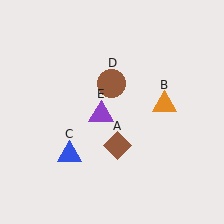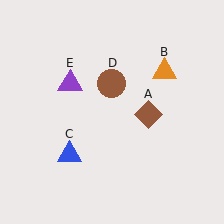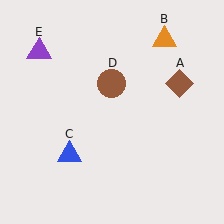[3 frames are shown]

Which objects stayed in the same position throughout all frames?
Blue triangle (object C) and brown circle (object D) remained stationary.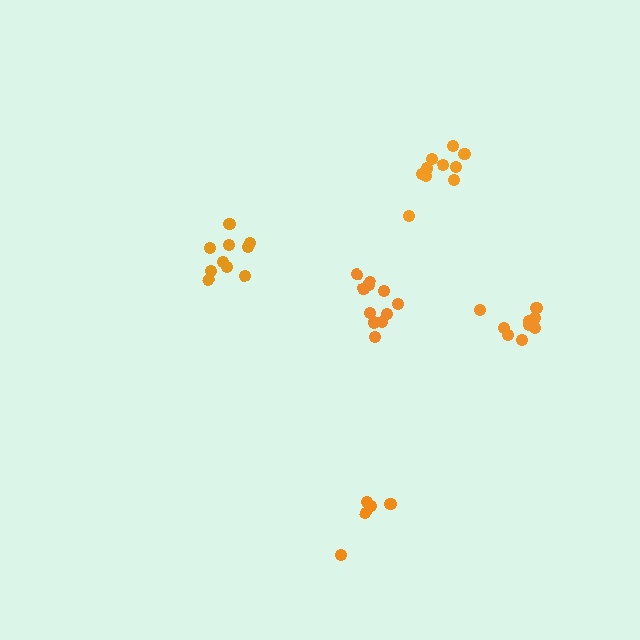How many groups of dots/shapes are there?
There are 5 groups.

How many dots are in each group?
Group 1: 10 dots, Group 2: 11 dots, Group 3: 9 dots, Group 4: 10 dots, Group 5: 5 dots (45 total).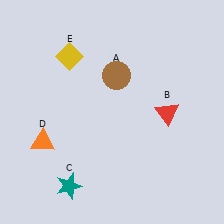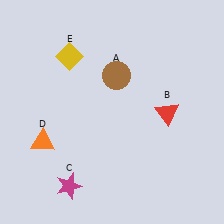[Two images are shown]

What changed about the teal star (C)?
In Image 1, C is teal. In Image 2, it changed to magenta.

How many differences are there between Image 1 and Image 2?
There is 1 difference between the two images.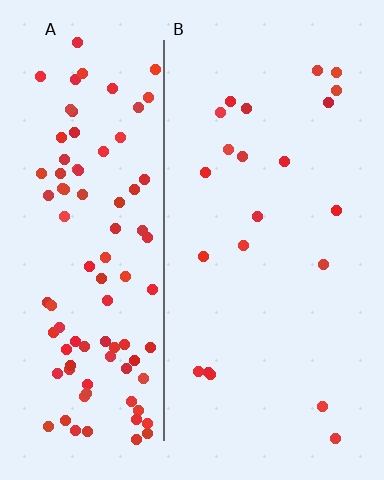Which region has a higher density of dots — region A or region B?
A (the left).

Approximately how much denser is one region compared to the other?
Approximately 4.8× — region A over region B.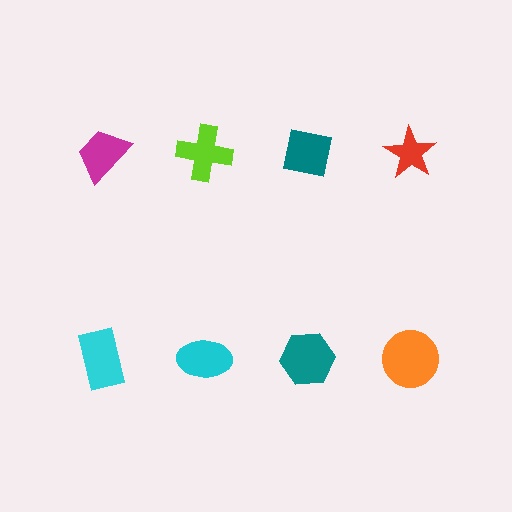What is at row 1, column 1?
A magenta trapezoid.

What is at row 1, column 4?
A red star.